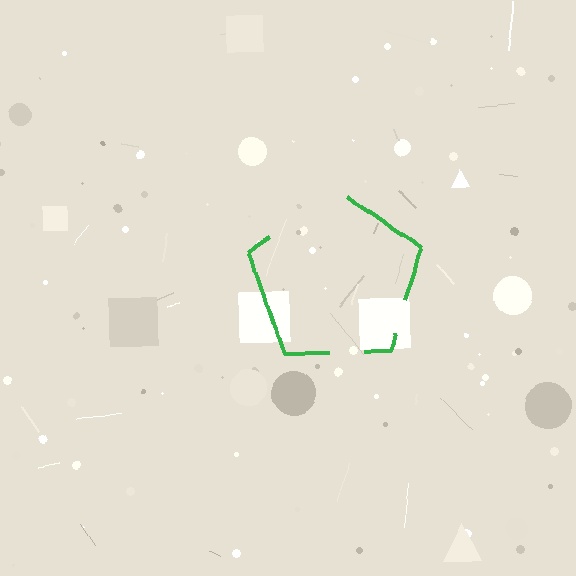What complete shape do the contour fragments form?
The contour fragments form a pentagon.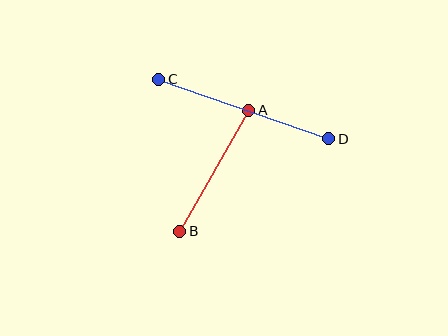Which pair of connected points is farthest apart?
Points C and D are farthest apart.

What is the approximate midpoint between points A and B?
The midpoint is at approximately (214, 171) pixels.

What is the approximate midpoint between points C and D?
The midpoint is at approximately (244, 109) pixels.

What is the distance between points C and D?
The distance is approximately 180 pixels.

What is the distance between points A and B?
The distance is approximately 139 pixels.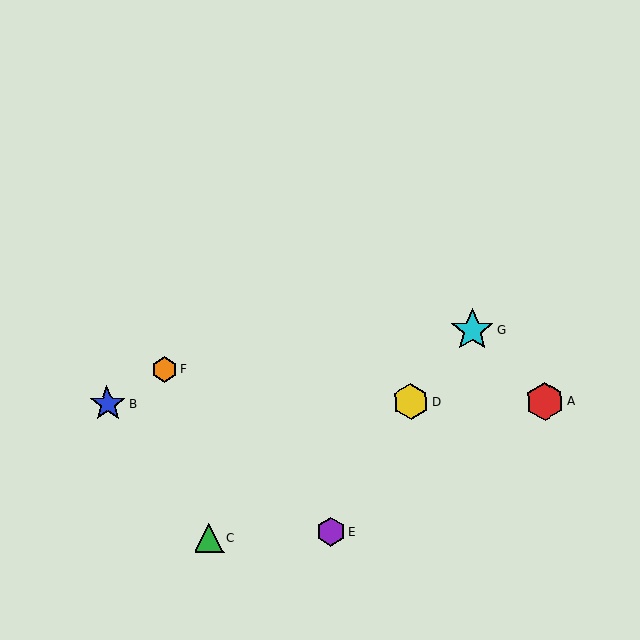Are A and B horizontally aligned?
Yes, both are at y≈401.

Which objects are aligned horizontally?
Objects A, B, D are aligned horizontally.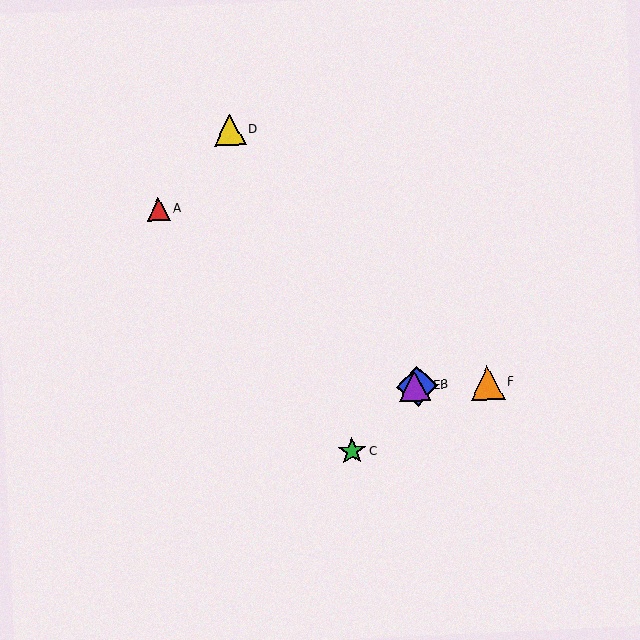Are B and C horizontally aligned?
No, B is at y≈386 and C is at y≈451.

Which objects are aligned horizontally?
Objects B, E, F are aligned horizontally.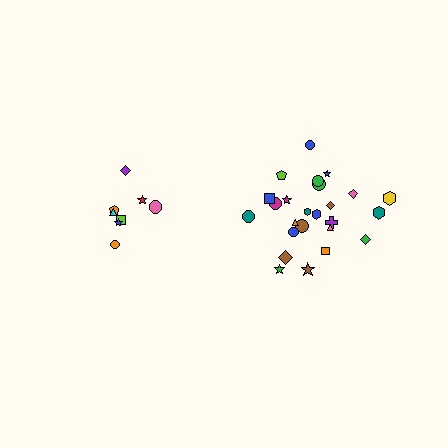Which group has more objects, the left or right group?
The right group.